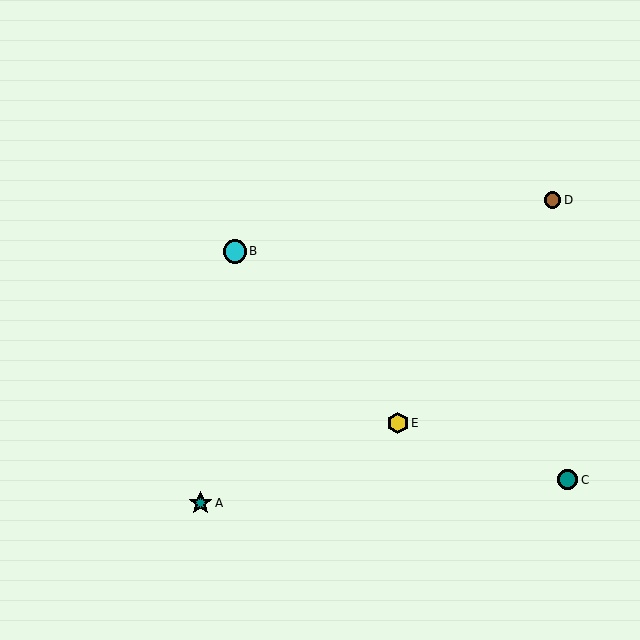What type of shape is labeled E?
Shape E is a yellow hexagon.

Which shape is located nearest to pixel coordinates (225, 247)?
The cyan circle (labeled B) at (235, 251) is nearest to that location.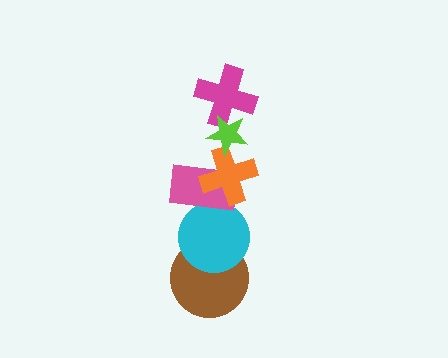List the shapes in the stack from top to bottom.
From top to bottom: the lime star, the magenta cross, the orange cross, the pink rectangle, the cyan circle, the brown circle.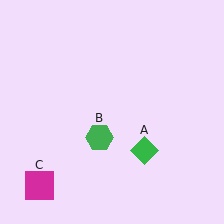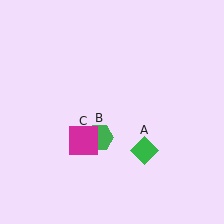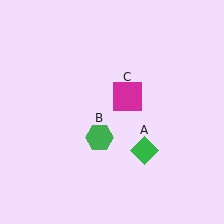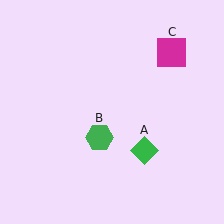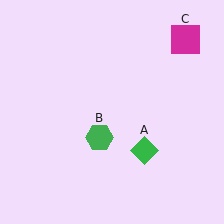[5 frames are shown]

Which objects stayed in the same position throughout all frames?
Green diamond (object A) and green hexagon (object B) remained stationary.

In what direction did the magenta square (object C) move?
The magenta square (object C) moved up and to the right.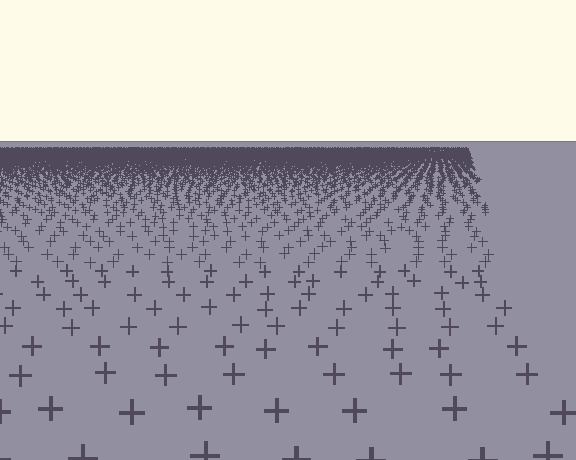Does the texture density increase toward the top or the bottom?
Density increases toward the top.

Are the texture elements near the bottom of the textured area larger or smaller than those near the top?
Larger. Near the bottom, elements are closer to the viewer and appear at a bigger on-screen size.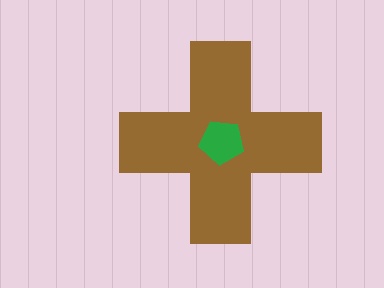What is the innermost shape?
The green pentagon.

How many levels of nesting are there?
2.